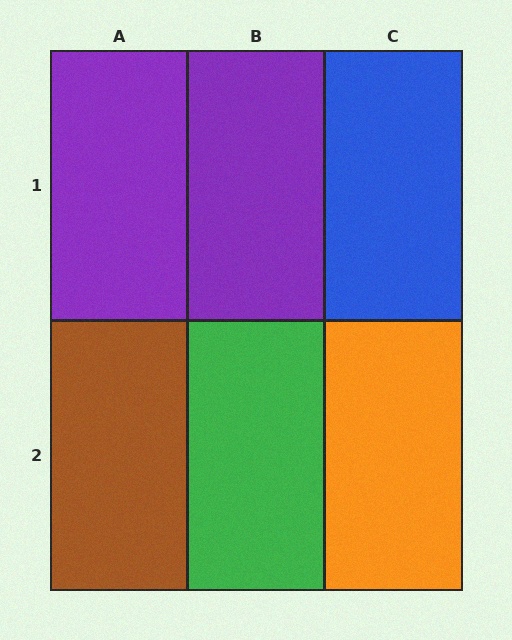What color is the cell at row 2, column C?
Orange.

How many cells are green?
1 cell is green.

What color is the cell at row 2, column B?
Green.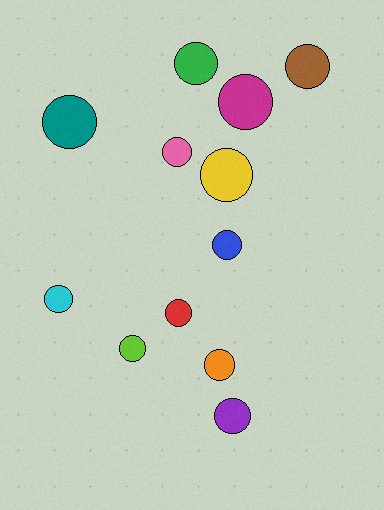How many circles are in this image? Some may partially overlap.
There are 12 circles.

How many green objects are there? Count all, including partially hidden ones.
There is 1 green object.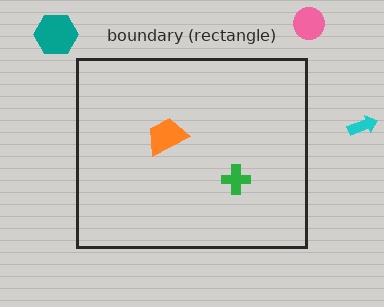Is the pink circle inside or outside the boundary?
Outside.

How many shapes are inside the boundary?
2 inside, 3 outside.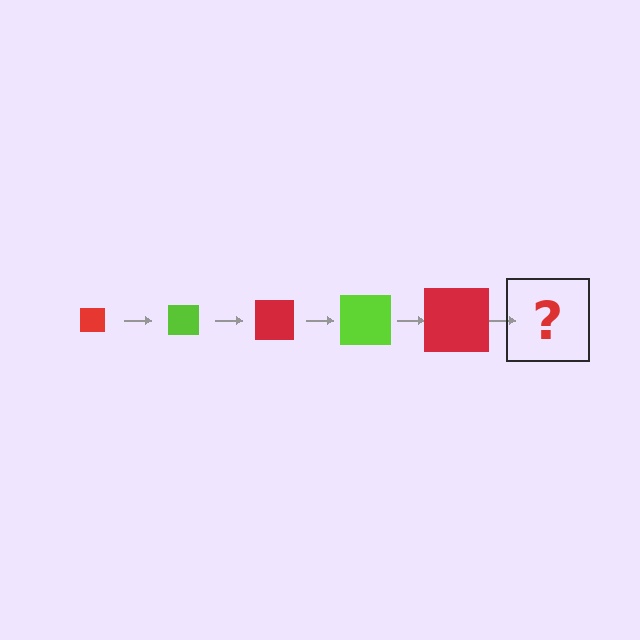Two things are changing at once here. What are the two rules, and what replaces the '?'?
The two rules are that the square grows larger each step and the color cycles through red and lime. The '?' should be a lime square, larger than the previous one.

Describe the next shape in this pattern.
It should be a lime square, larger than the previous one.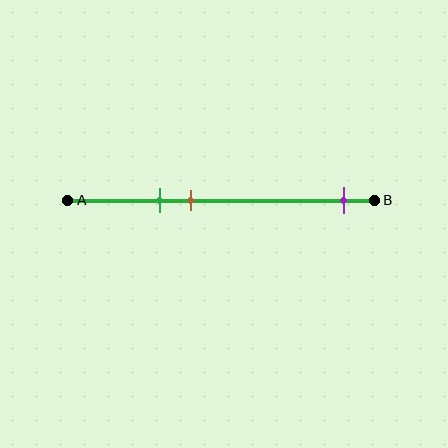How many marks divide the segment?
There are 3 marks dividing the segment.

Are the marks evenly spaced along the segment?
No, the marks are not evenly spaced.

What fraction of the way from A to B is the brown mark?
The brown mark is approximately 40% (0.4) of the way from A to B.